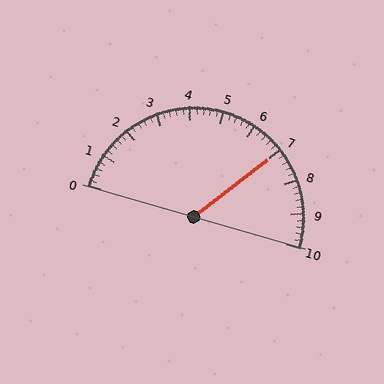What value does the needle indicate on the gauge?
The needle indicates approximately 7.0.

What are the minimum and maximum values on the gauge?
The gauge ranges from 0 to 10.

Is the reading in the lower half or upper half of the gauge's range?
The reading is in the upper half of the range (0 to 10).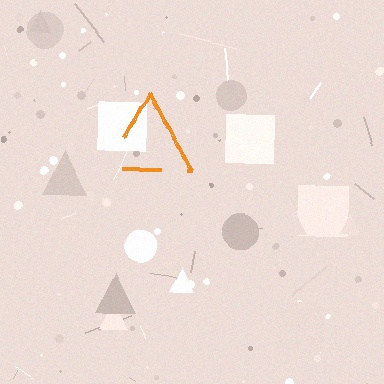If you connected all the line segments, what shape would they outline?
They would outline a triangle.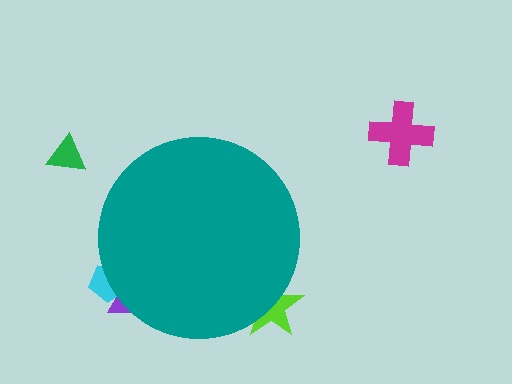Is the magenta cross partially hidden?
No, the magenta cross is fully visible.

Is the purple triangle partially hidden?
Yes, the purple triangle is partially hidden behind the teal circle.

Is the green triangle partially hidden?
No, the green triangle is fully visible.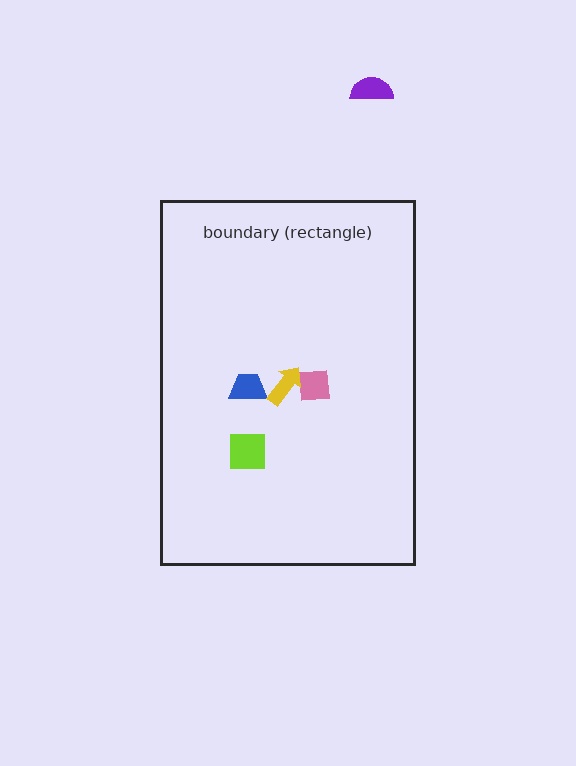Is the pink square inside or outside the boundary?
Inside.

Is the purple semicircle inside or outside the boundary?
Outside.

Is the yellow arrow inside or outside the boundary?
Inside.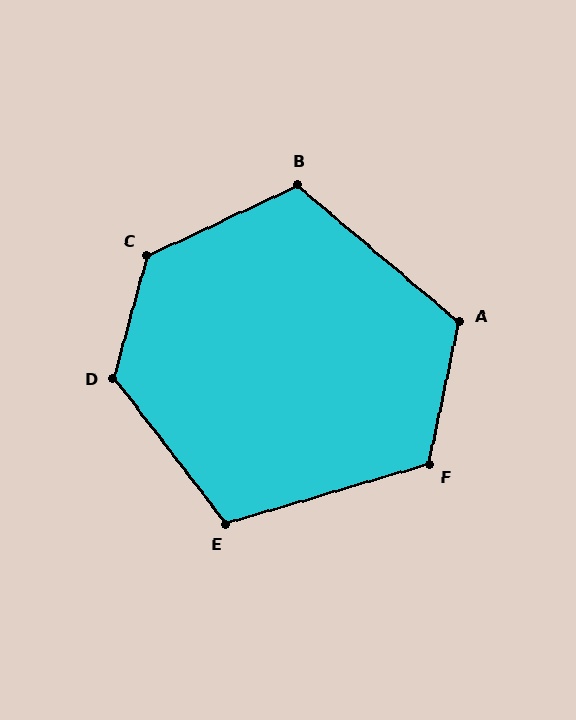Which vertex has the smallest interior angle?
E, at approximately 111 degrees.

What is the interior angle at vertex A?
Approximately 118 degrees (obtuse).